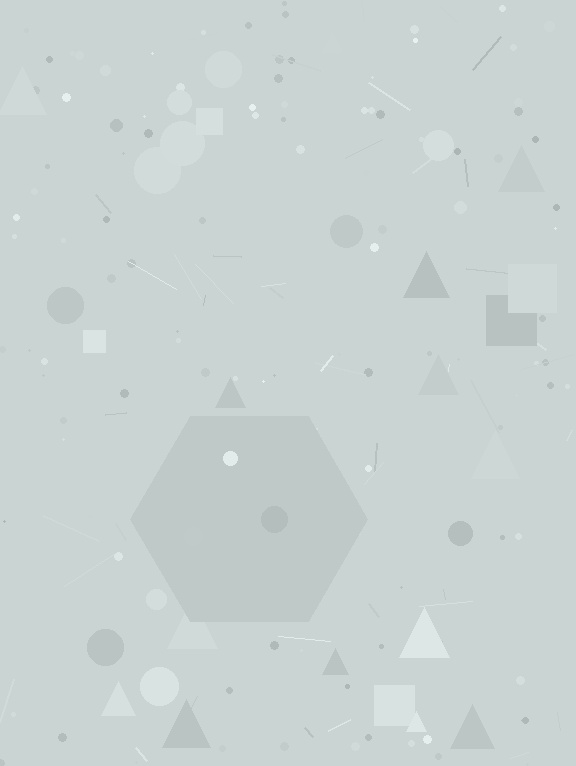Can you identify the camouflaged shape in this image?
The camouflaged shape is a hexagon.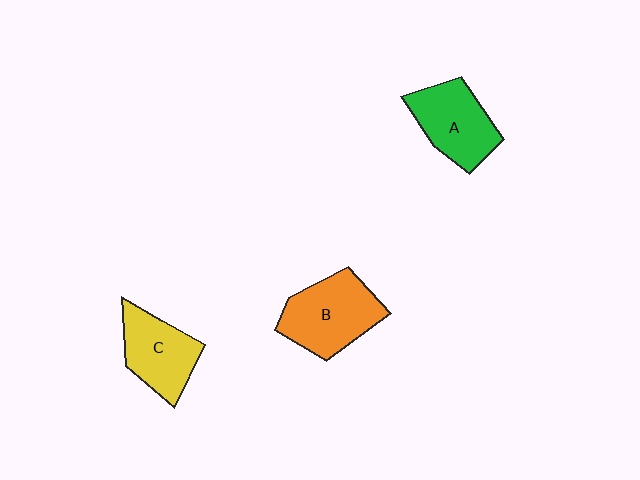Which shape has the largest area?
Shape B (orange).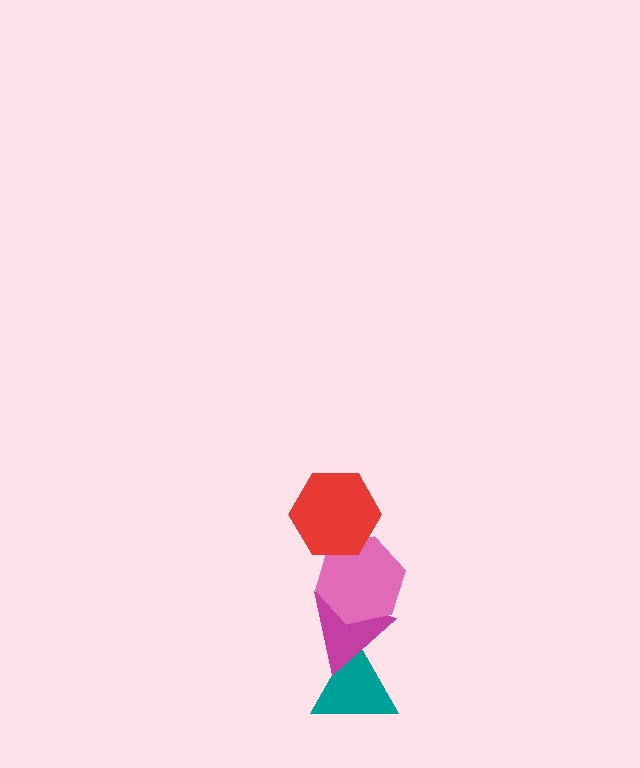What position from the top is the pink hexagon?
The pink hexagon is 2nd from the top.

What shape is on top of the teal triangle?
The magenta triangle is on top of the teal triangle.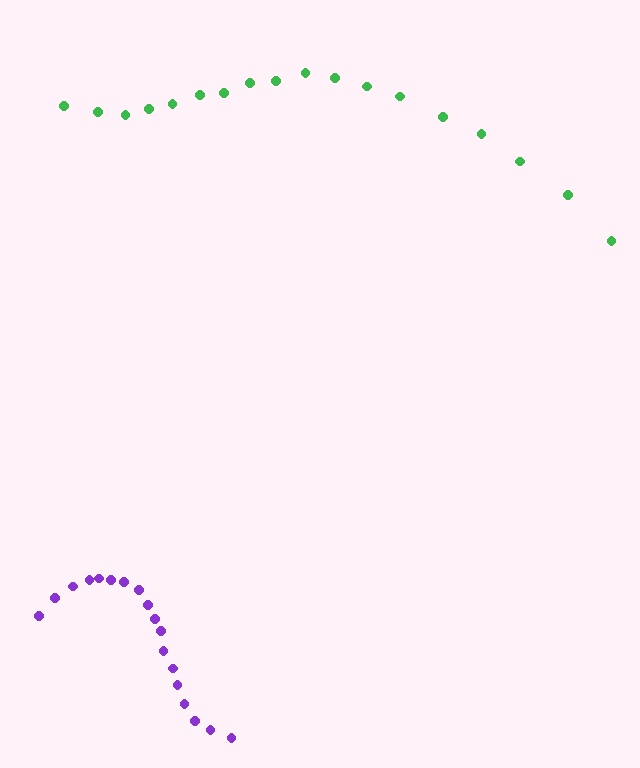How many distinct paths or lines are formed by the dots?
There are 2 distinct paths.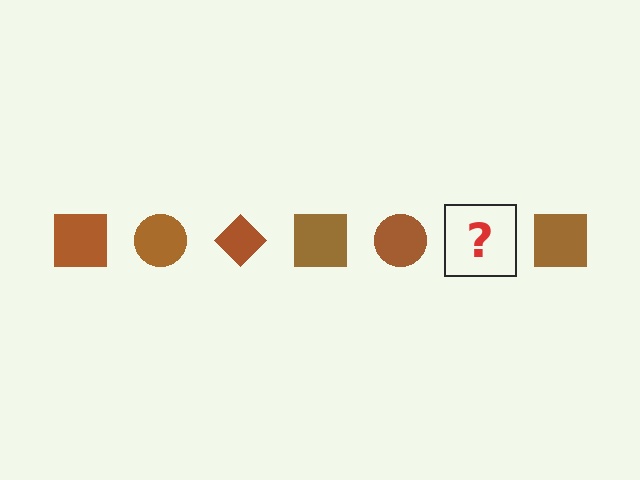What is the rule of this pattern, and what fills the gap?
The rule is that the pattern cycles through square, circle, diamond shapes in brown. The gap should be filled with a brown diamond.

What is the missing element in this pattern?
The missing element is a brown diamond.